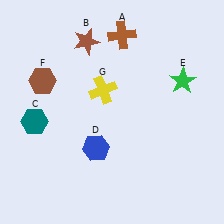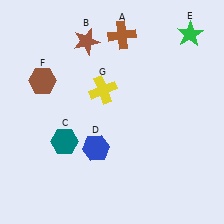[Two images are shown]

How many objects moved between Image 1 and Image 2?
2 objects moved between the two images.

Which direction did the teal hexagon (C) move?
The teal hexagon (C) moved right.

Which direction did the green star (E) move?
The green star (E) moved up.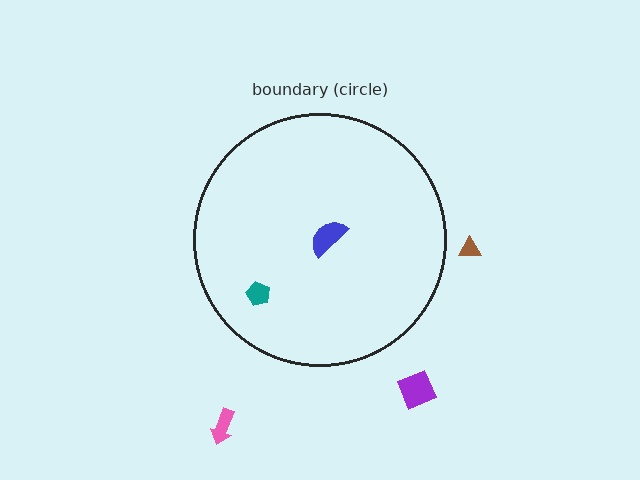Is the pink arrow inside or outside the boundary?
Outside.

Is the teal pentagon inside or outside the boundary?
Inside.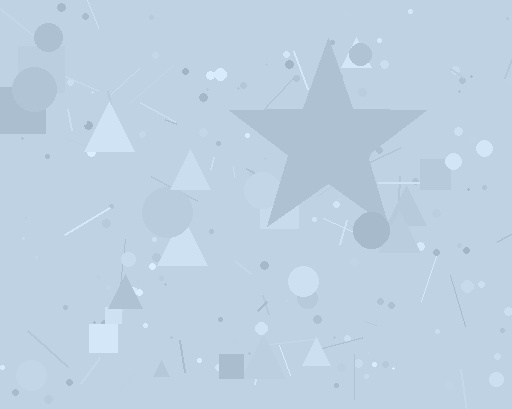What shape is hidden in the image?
A star is hidden in the image.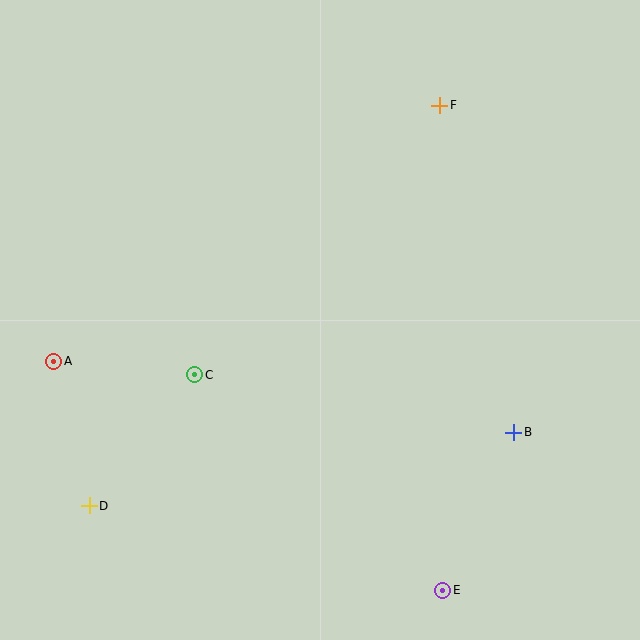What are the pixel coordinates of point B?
Point B is at (514, 432).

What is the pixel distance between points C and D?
The distance between C and D is 168 pixels.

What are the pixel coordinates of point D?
Point D is at (89, 506).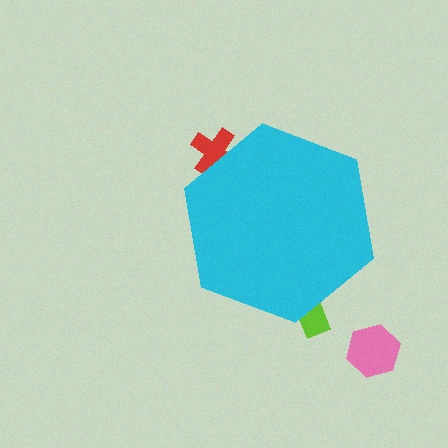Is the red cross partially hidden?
Yes, the red cross is partially hidden behind the cyan hexagon.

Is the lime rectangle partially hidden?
Yes, the lime rectangle is partially hidden behind the cyan hexagon.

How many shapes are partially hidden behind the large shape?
2 shapes are partially hidden.